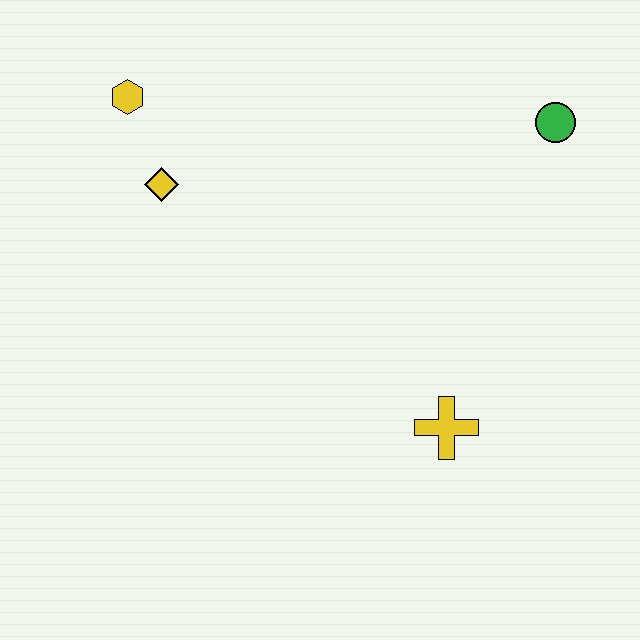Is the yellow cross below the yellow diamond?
Yes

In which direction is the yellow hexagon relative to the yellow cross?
The yellow hexagon is above the yellow cross.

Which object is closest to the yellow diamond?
The yellow hexagon is closest to the yellow diamond.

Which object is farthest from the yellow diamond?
The green circle is farthest from the yellow diamond.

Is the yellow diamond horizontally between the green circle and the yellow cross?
No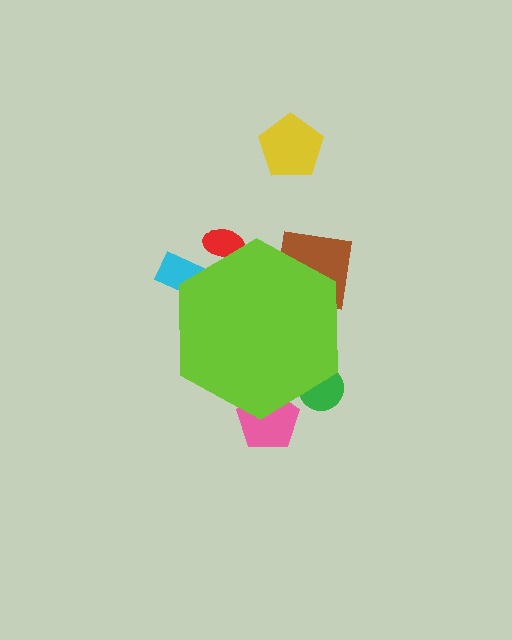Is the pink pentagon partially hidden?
Yes, the pink pentagon is partially hidden behind the lime hexagon.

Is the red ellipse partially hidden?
Yes, the red ellipse is partially hidden behind the lime hexagon.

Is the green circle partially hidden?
Yes, the green circle is partially hidden behind the lime hexagon.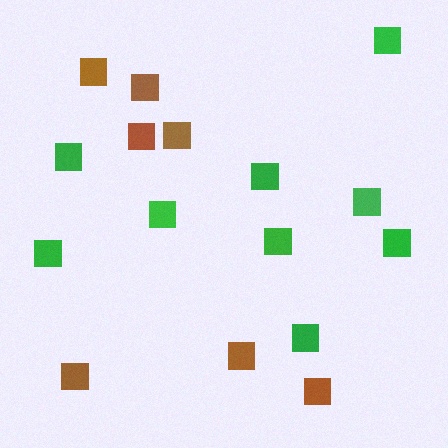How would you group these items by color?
There are 2 groups: one group of brown squares (7) and one group of green squares (9).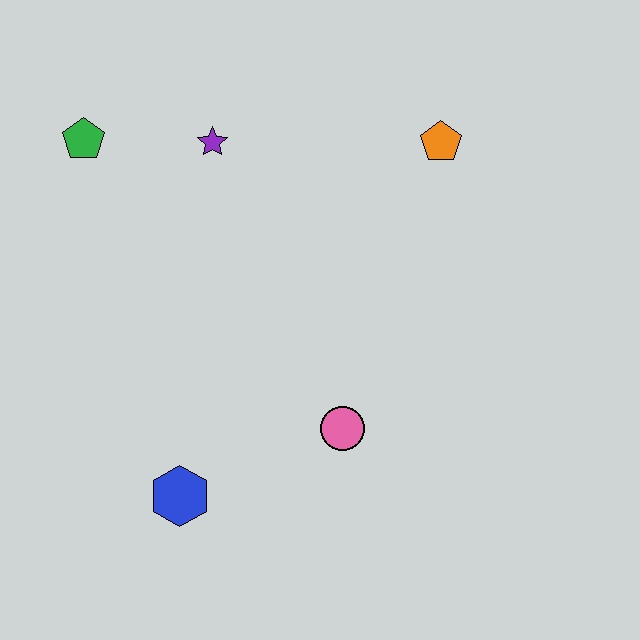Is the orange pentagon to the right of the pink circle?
Yes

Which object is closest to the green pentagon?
The purple star is closest to the green pentagon.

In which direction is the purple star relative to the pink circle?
The purple star is above the pink circle.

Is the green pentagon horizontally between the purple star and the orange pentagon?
No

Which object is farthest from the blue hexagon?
The orange pentagon is farthest from the blue hexagon.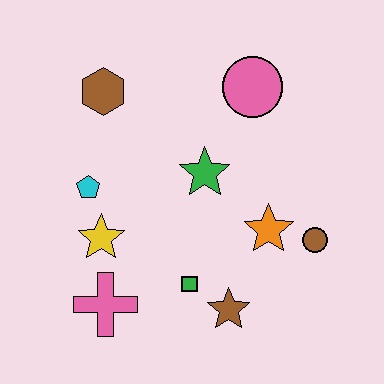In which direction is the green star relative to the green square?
The green star is above the green square.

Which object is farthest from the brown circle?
The brown hexagon is farthest from the brown circle.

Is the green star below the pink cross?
No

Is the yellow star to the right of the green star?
No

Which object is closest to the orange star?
The brown circle is closest to the orange star.